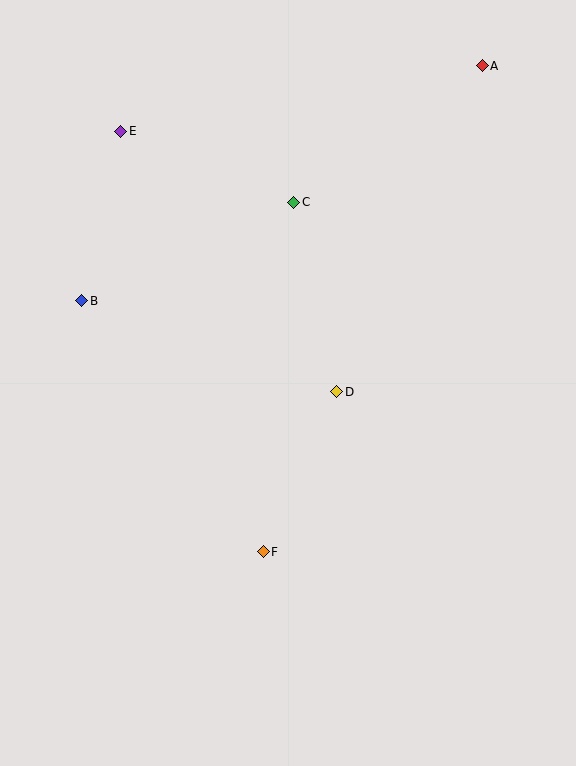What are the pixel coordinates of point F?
Point F is at (263, 552).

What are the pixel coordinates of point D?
Point D is at (337, 392).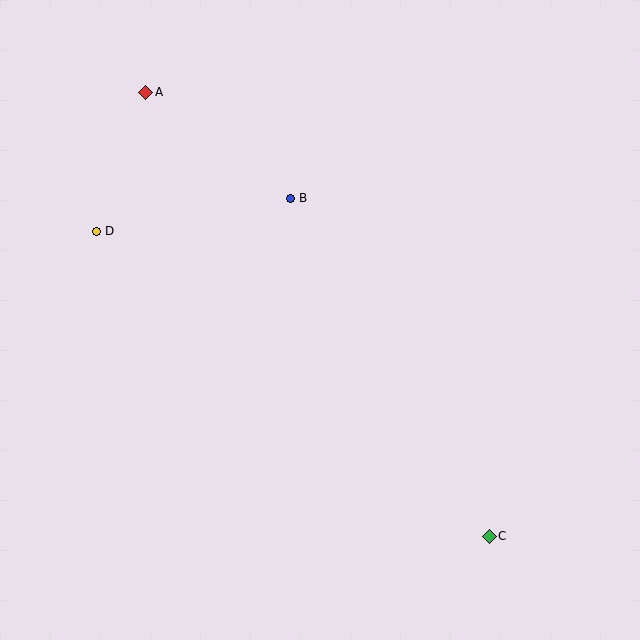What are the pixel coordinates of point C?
Point C is at (489, 536).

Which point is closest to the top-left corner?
Point A is closest to the top-left corner.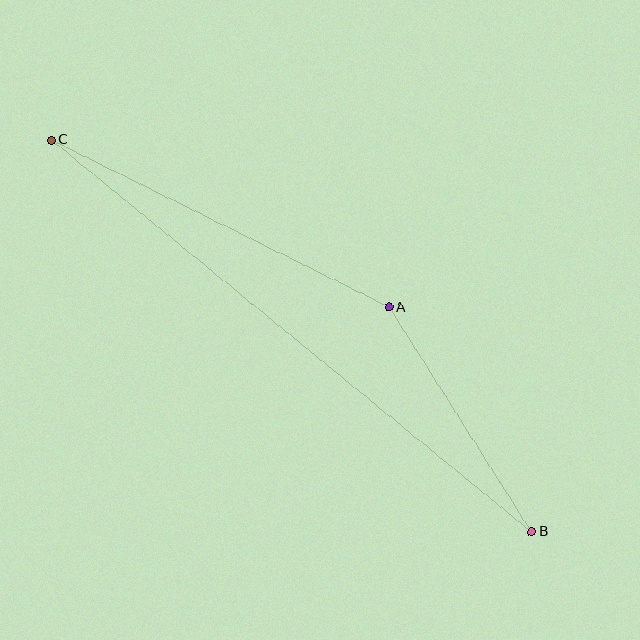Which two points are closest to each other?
Points A and B are closest to each other.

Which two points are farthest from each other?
Points B and C are farthest from each other.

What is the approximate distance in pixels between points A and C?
The distance between A and C is approximately 377 pixels.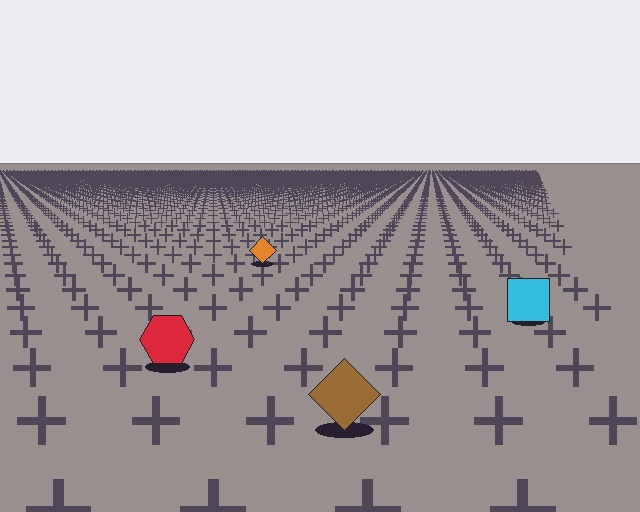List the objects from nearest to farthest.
From nearest to farthest: the brown diamond, the red hexagon, the cyan square, the orange diamond.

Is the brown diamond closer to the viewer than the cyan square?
Yes. The brown diamond is closer — you can tell from the texture gradient: the ground texture is coarser near it.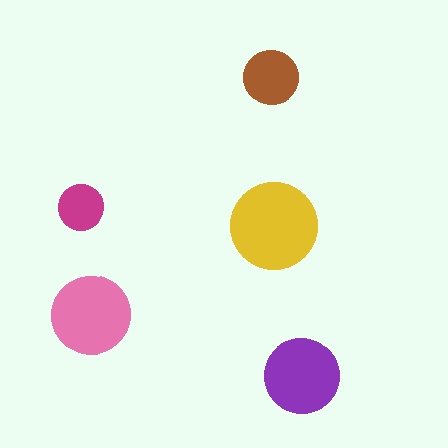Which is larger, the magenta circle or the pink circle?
The pink one.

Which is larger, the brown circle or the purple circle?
The purple one.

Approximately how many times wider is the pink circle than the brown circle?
About 1.5 times wider.